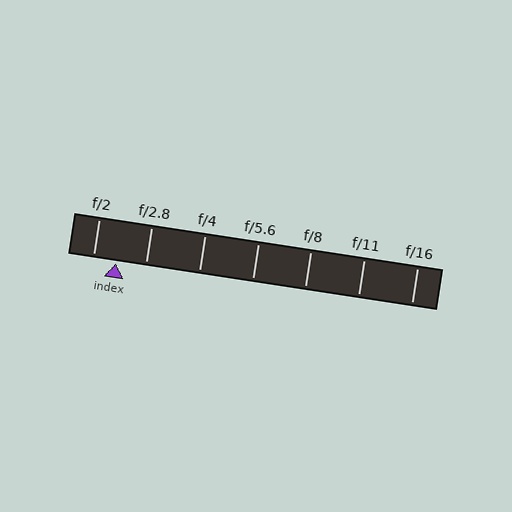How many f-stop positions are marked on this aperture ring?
There are 7 f-stop positions marked.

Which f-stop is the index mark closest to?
The index mark is closest to f/2.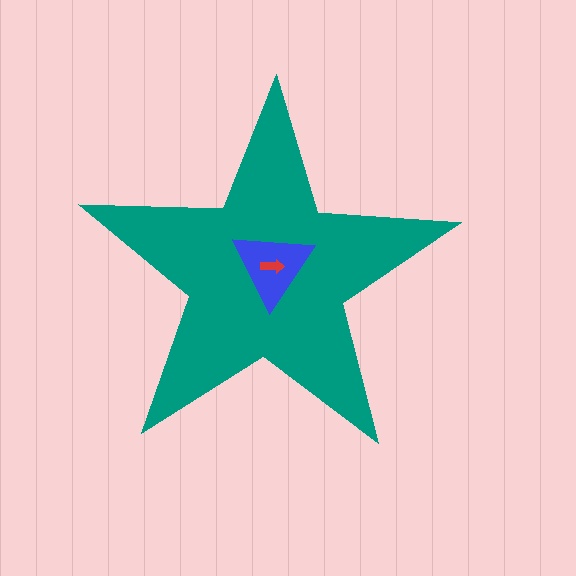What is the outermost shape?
The teal star.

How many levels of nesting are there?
3.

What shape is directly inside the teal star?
The blue triangle.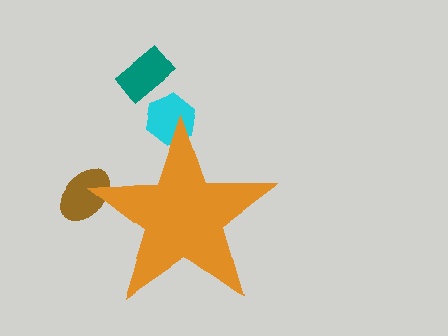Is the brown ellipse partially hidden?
Yes, the brown ellipse is partially hidden behind the orange star.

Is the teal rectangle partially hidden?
No, the teal rectangle is fully visible.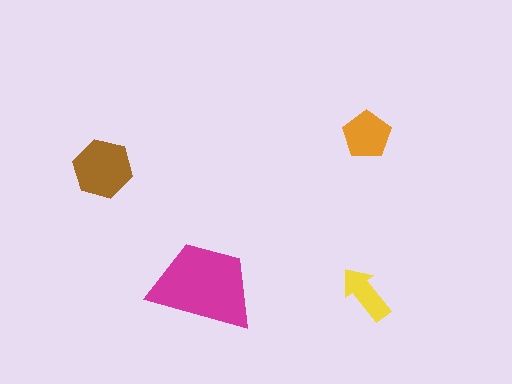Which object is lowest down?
The yellow arrow is bottommost.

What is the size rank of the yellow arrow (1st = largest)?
4th.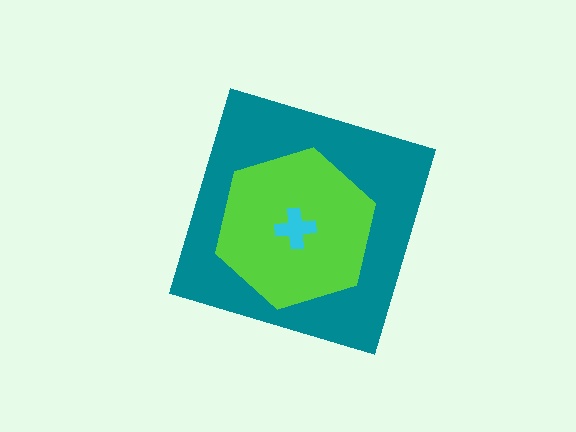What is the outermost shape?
The teal diamond.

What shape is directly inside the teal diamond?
The lime hexagon.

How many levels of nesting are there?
3.